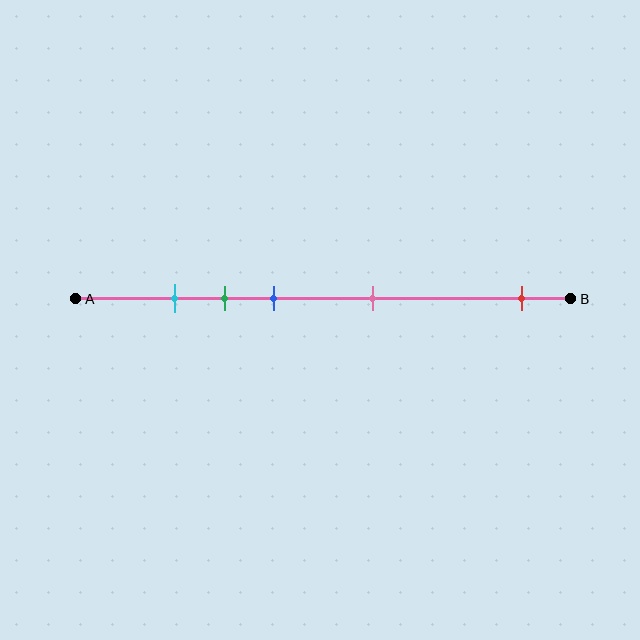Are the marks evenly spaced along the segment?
No, the marks are not evenly spaced.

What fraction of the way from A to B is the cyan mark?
The cyan mark is approximately 20% (0.2) of the way from A to B.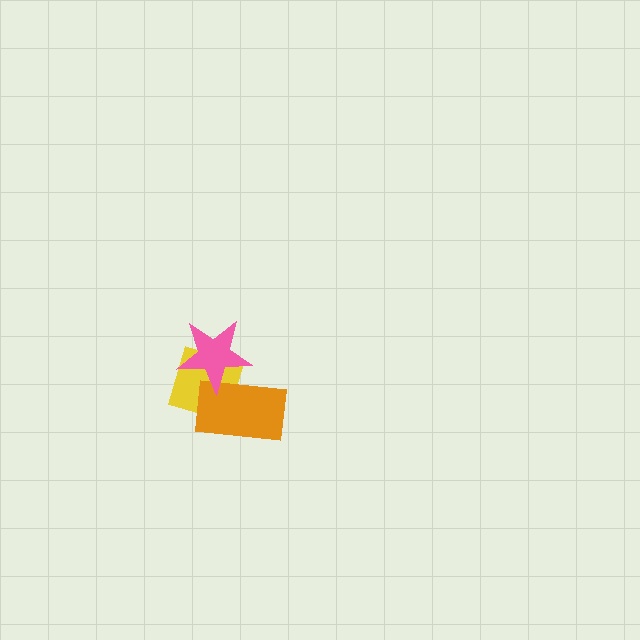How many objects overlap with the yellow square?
2 objects overlap with the yellow square.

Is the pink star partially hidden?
No, no other shape covers it.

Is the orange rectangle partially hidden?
Yes, it is partially covered by another shape.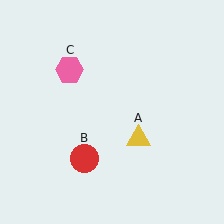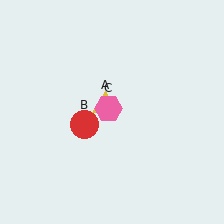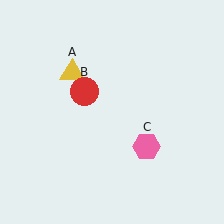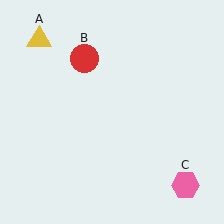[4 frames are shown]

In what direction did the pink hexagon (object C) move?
The pink hexagon (object C) moved down and to the right.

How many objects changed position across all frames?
3 objects changed position: yellow triangle (object A), red circle (object B), pink hexagon (object C).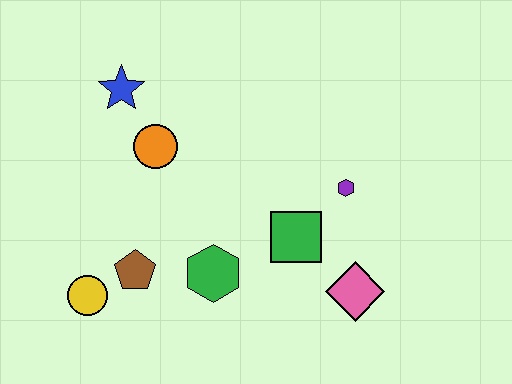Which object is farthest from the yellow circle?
The purple hexagon is farthest from the yellow circle.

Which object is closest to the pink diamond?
The green square is closest to the pink diamond.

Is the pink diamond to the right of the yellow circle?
Yes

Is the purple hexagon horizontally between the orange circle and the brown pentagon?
No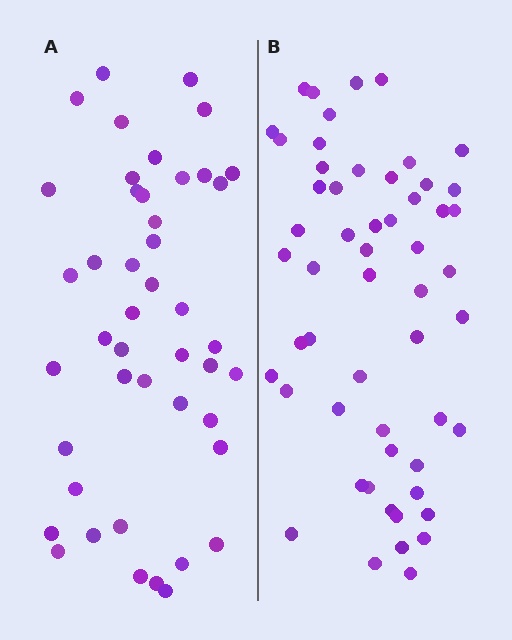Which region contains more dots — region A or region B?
Region B (the right region) has more dots.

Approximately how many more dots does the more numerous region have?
Region B has roughly 10 or so more dots than region A.